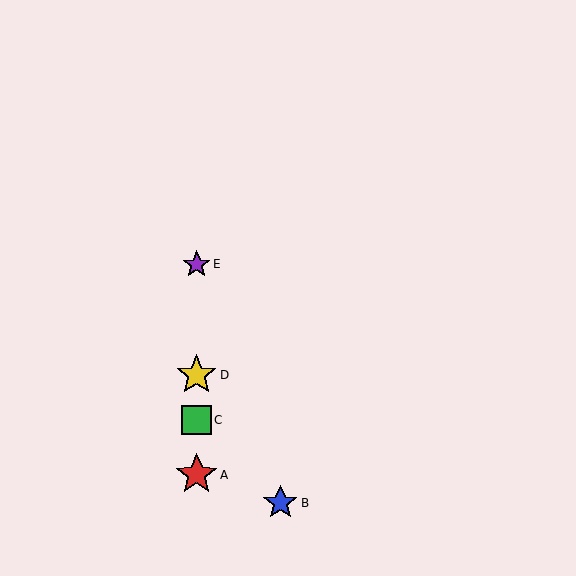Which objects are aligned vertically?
Objects A, C, D, E are aligned vertically.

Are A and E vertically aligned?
Yes, both are at x≈197.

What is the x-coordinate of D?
Object D is at x≈197.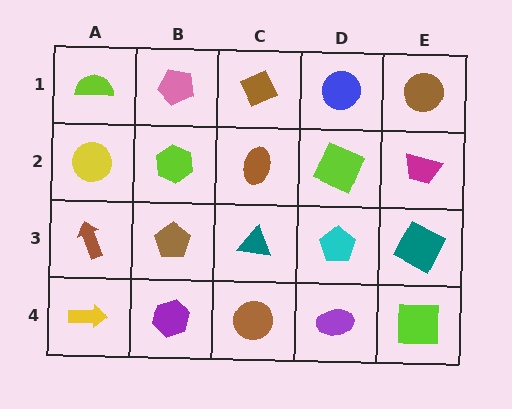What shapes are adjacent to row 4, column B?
A brown pentagon (row 3, column B), a yellow arrow (row 4, column A), a brown circle (row 4, column C).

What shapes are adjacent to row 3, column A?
A yellow circle (row 2, column A), a yellow arrow (row 4, column A), a brown pentagon (row 3, column B).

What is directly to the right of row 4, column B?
A brown circle.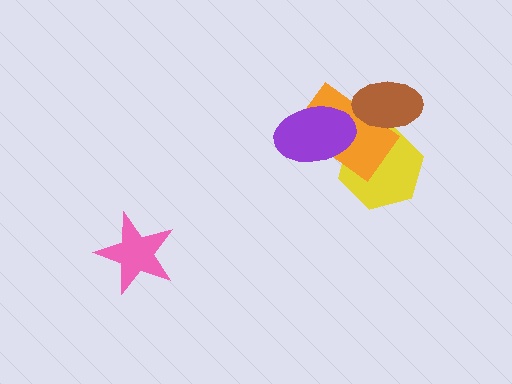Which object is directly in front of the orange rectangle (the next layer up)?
The brown ellipse is directly in front of the orange rectangle.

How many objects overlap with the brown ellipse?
2 objects overlap with the brown ellipse.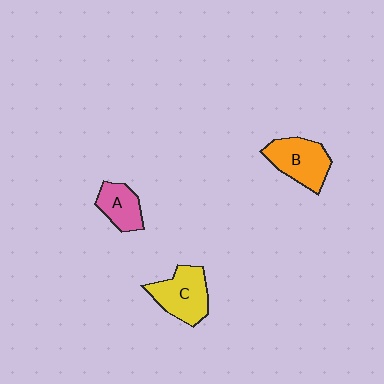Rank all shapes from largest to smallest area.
From largest to smallest: C (yellow), B (orange), A (pink).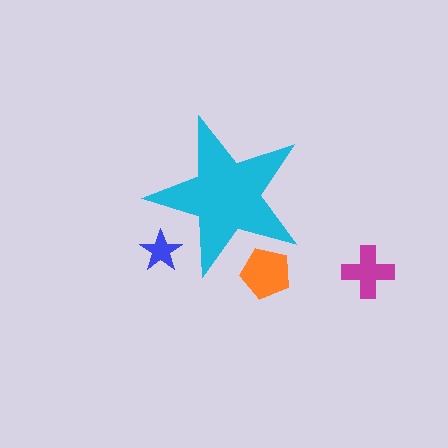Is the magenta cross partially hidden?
No, the magenta cross is fully visible.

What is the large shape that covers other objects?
A cyan star.